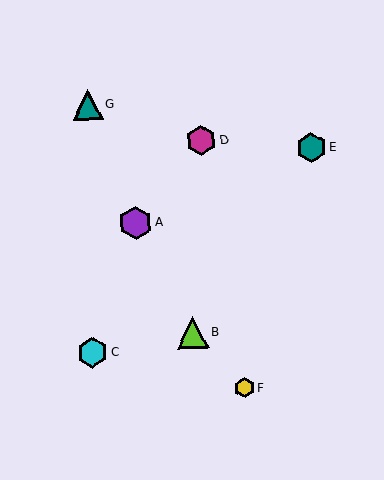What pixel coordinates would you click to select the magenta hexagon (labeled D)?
Click at (201, 140) to select the magenta hexagon D.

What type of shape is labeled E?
Shape E is a teal hexagon.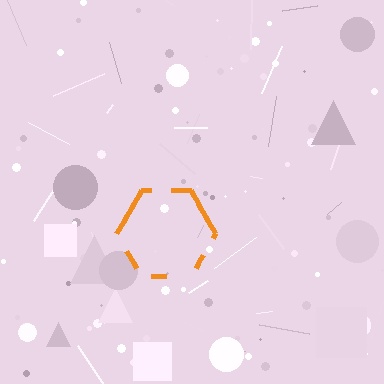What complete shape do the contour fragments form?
The contour fragments form a hexagon.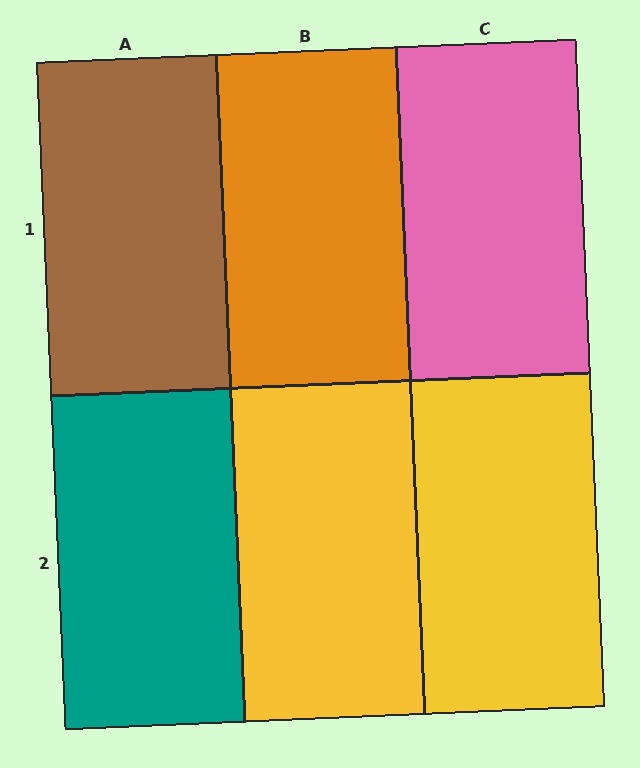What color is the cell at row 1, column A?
Brown.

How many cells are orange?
1 cell is orange.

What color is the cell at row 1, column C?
Pink.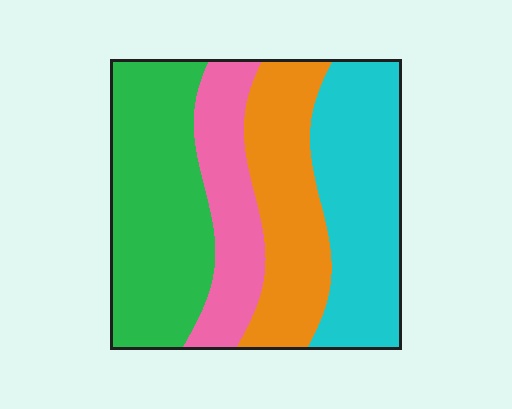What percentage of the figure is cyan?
Cyan takes up about one quarter (1/4) of the figure.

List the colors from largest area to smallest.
From largest to smallest: green, cyan, orange, pink.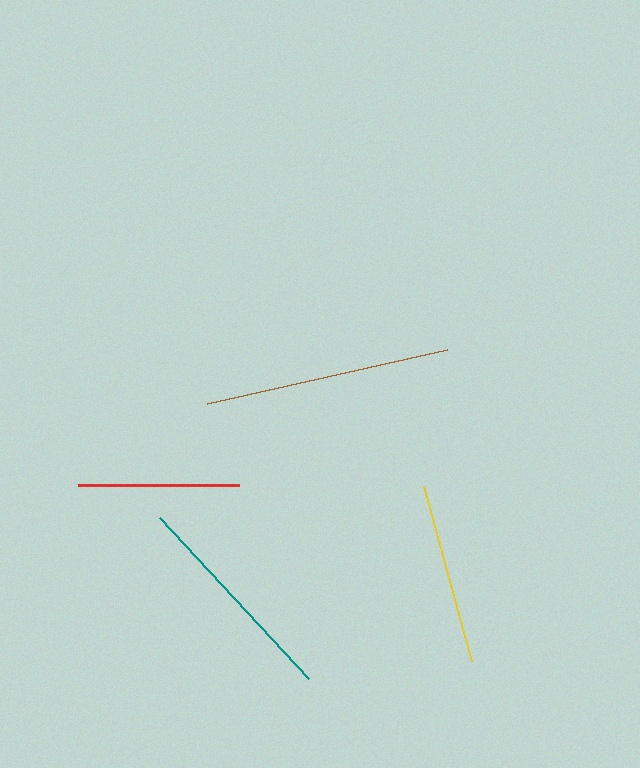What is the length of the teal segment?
The teal segment is approximately 220 pixels long.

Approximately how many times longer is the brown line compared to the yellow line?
The brown line is approximately 1.4 times the length of the yellow line.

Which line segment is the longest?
The brown line is the longest at approximately 246 pixels.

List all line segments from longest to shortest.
From longest to shortest: brown, teal, yellow, red.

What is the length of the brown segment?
The brown segment is approximately 246 pixels long.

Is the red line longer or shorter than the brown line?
The brown line is longer than the red line.